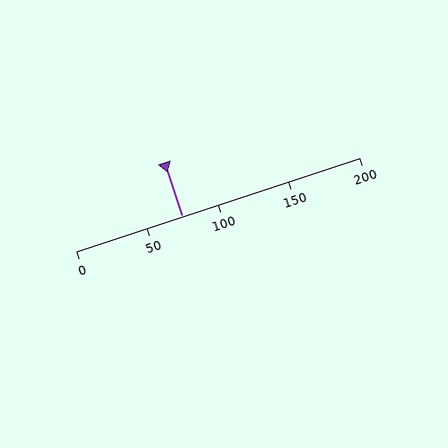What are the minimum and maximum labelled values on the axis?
The axis runs from 0 to 200.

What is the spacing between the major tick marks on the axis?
The major ticks are spaced 50 apart.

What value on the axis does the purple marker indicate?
The marker indicates approximately 75.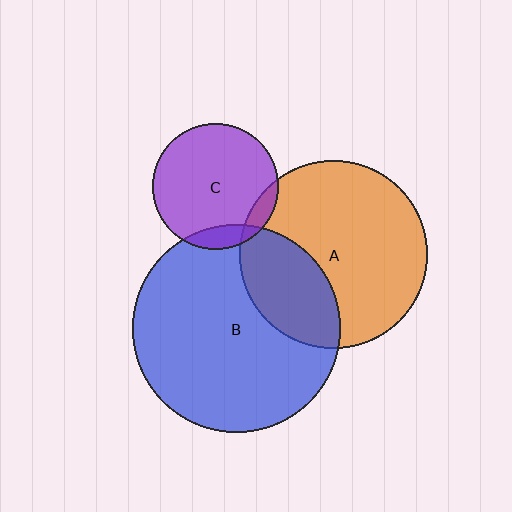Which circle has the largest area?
Circle B (blue).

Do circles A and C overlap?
Yes.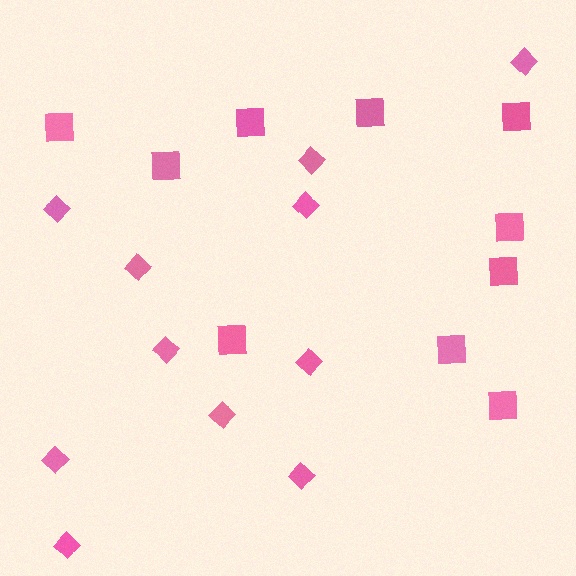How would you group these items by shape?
There are 2 groups: one group of diamonds (11) and one group of squares (10).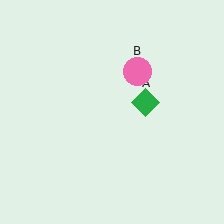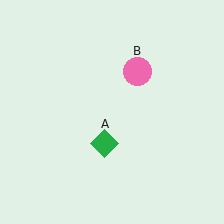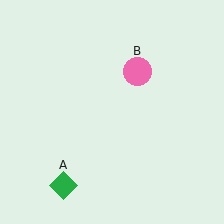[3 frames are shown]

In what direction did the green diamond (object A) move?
The green diamond (object A) moved down and to the left.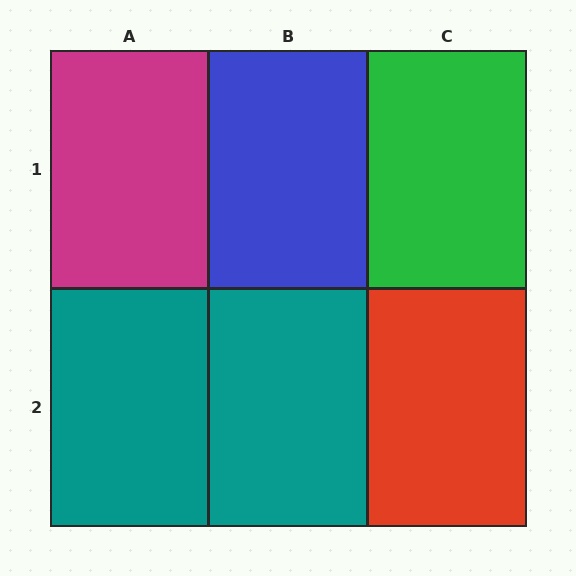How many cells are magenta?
1 cell is magenta.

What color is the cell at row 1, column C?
Green.